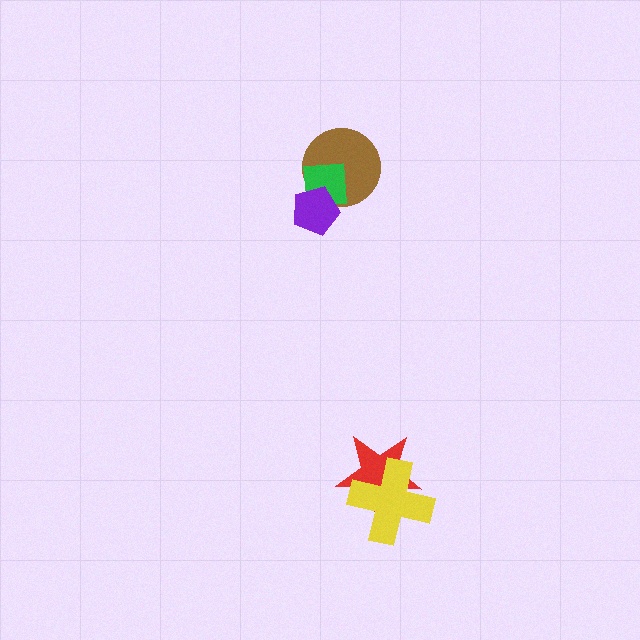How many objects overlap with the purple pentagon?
2 objects overlap with the purple pentagon.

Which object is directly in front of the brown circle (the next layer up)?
The green square is directly in front of the brown circle.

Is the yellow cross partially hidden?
No, no other shape covers it.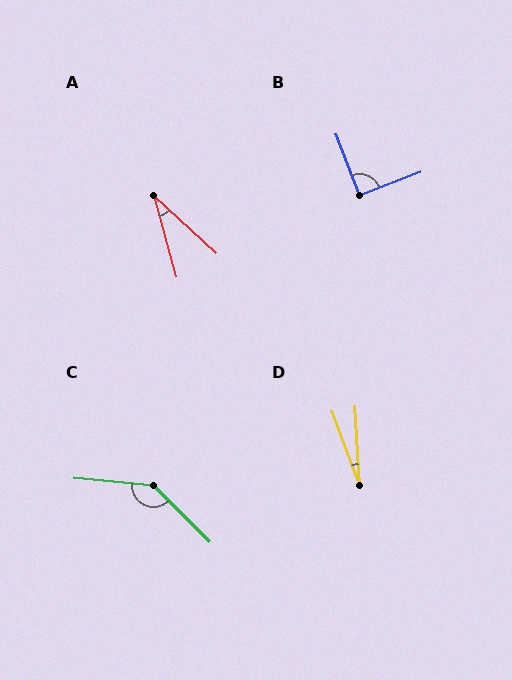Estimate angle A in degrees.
Approximately 32 degrees.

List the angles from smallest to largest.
D (17°), A (32°), B (90°), C (140°).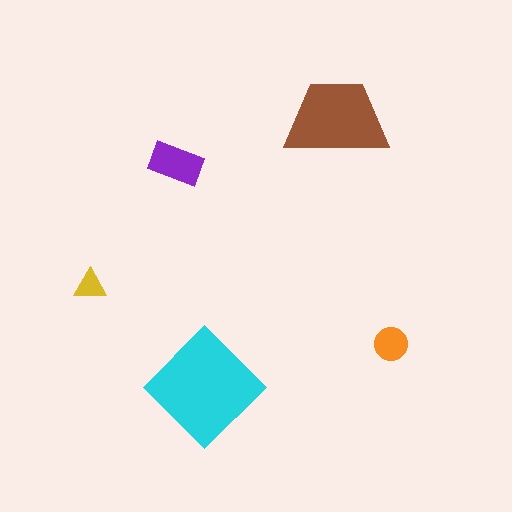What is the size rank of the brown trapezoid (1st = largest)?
2nd.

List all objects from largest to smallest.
The cyan diamond, the brown trapezoid, the purple rectangle, the orange circle, the yellow triangle.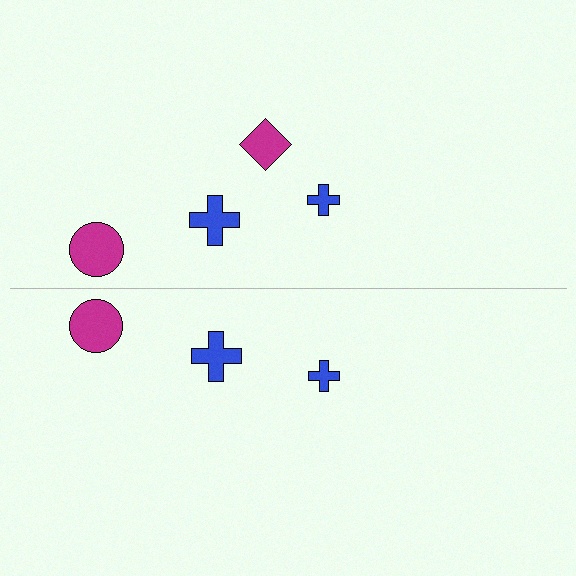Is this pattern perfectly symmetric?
No, the pattern is not perfectly symmetric. A magenta diamond is missing from the bottom side.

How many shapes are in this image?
There are 7 shapes in this image.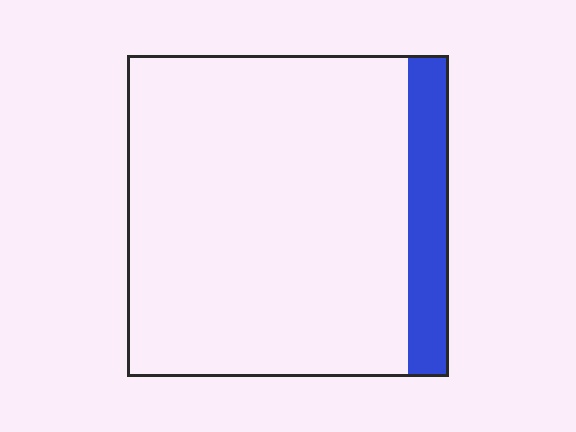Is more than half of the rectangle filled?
No.